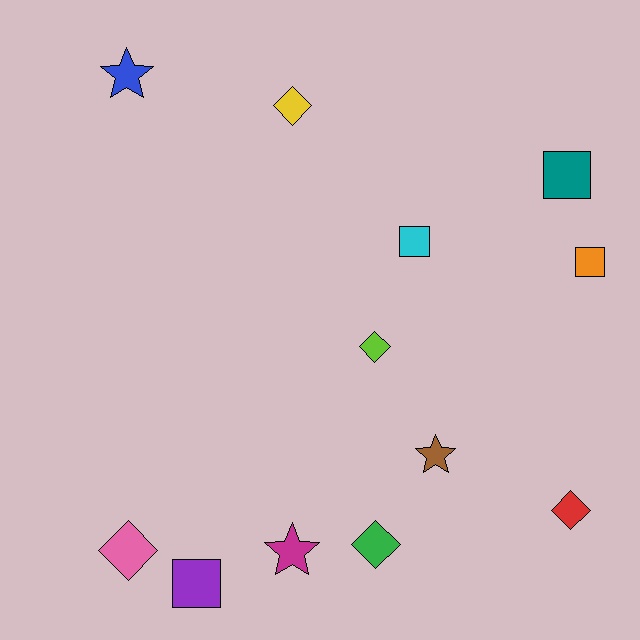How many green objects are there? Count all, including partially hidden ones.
There is 1 green object.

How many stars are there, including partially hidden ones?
There are 3 stars.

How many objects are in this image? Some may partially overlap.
There are 12 objects.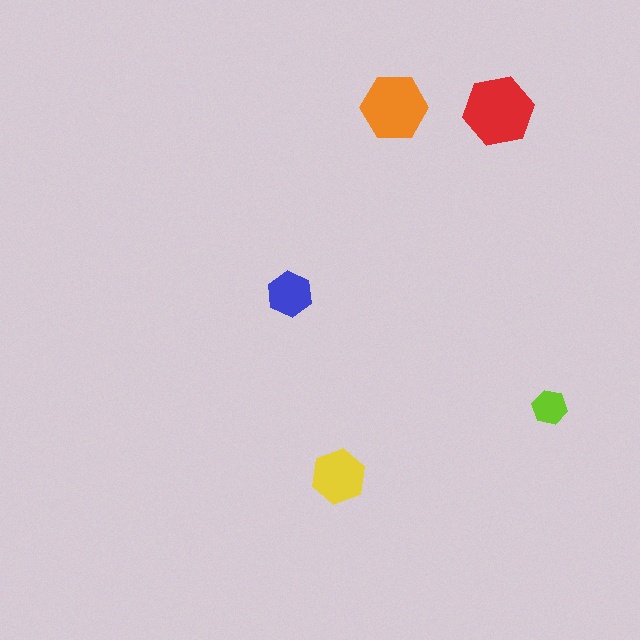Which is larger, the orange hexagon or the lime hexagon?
The orange one.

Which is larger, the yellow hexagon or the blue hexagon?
The yellow one.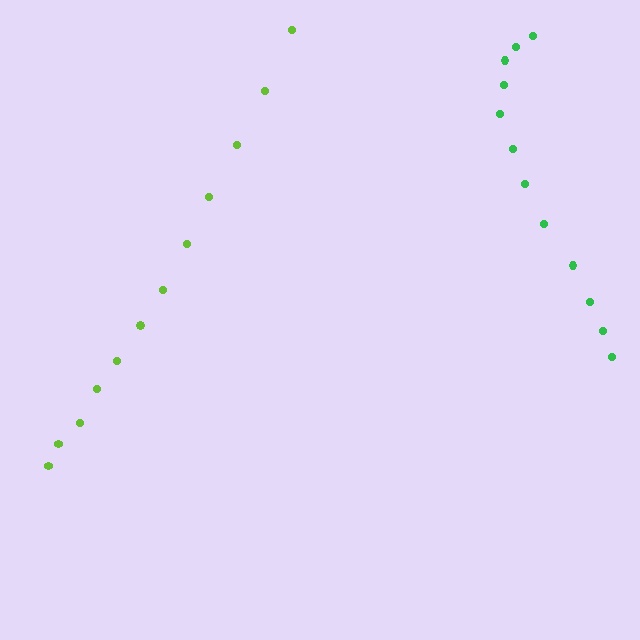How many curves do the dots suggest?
There are 2 distinct paths.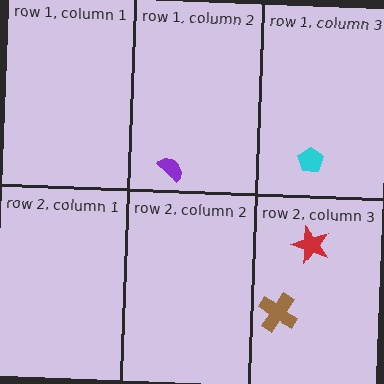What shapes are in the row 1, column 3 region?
The cyan pentagon.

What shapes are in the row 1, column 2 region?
The purple semicircle.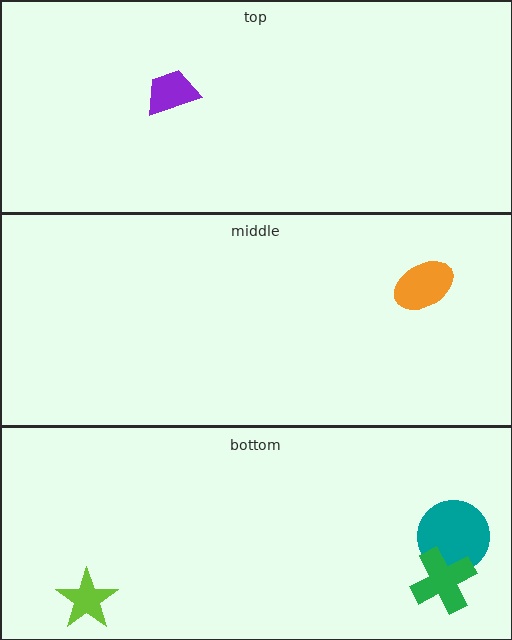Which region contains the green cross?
The bottom region.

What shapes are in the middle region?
The orange ellipse.